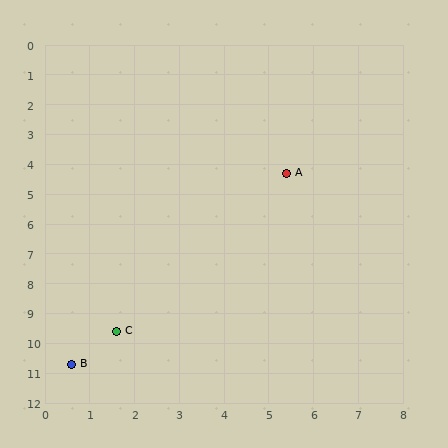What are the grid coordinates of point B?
Point B is at approximately (0.6, 10.7).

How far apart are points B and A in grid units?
Points B and A are about 8.0 grid units apart.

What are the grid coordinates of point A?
Point A is at approximately (5.4, 4.3).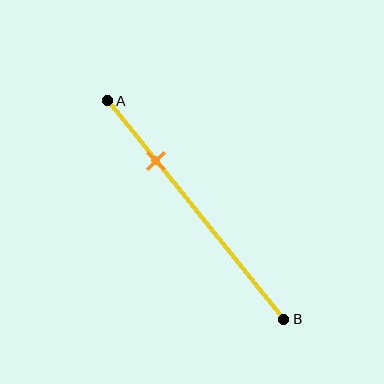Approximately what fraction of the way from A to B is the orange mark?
The orange mark is approximately 30% of the way from A to B.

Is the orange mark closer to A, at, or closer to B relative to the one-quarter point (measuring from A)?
The orange mark is approximately at the one-quarter point of segment AB.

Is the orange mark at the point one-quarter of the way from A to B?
Yes, the mark is approximately at the one-quarter point.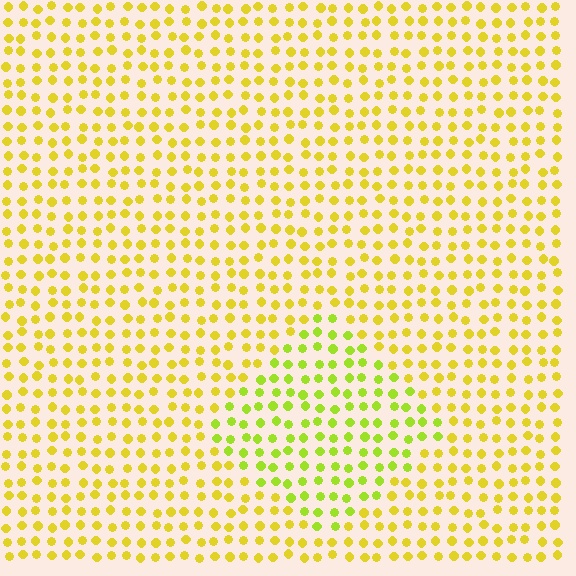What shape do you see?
I see a diamond.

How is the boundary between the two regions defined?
The boundary is defined purely by a slight shift in hue (about 27 degrees). Spacing, size, and orientation are identical on both sides.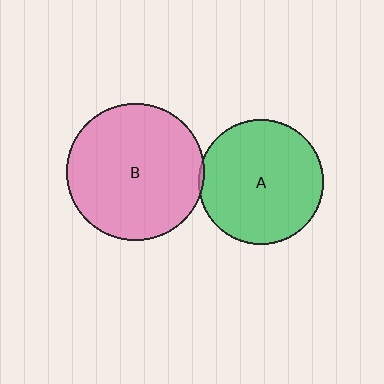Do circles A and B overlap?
Yes.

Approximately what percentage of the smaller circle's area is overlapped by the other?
Approximately 5%.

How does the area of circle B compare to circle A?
Approximately 1.2 times.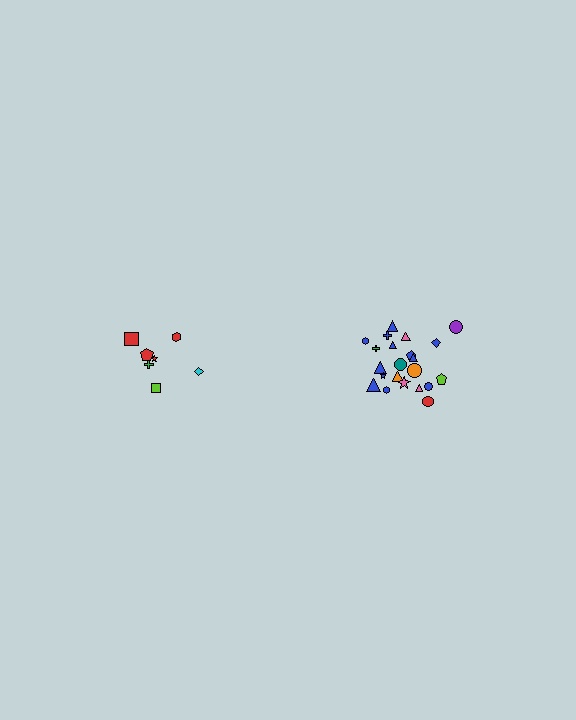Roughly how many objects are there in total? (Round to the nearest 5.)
Roughly 30 objects in total.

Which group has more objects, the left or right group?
The right group.